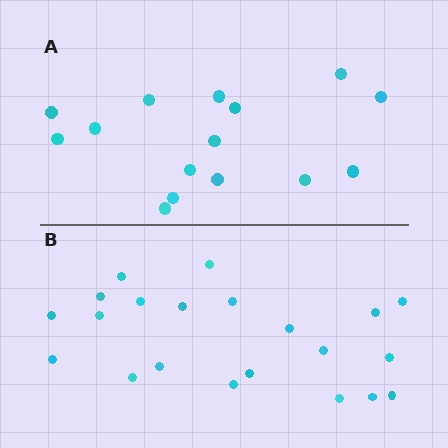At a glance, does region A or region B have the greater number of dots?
Region B (the bottom region) has more dots.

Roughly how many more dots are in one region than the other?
Region B has about 6 more dots than region A.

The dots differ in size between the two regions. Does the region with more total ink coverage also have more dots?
No. Region A has more total ink coverage because its dots are larger, but region B actually contains more individual dots. Total area can be misleading — the number of items is what matters here.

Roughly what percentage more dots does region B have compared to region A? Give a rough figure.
About 40% more.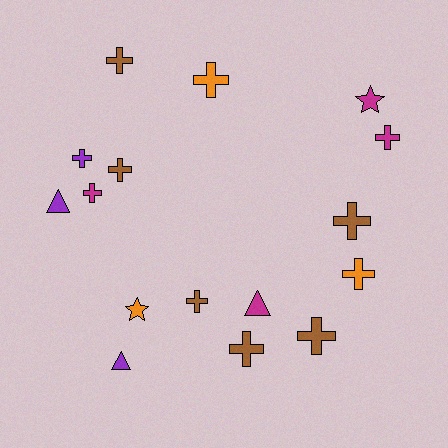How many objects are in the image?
There are 16 objects.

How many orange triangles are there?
There are no orange triangles.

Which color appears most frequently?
Brown, with 6 objects.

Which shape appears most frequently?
Cross, with 11 objects.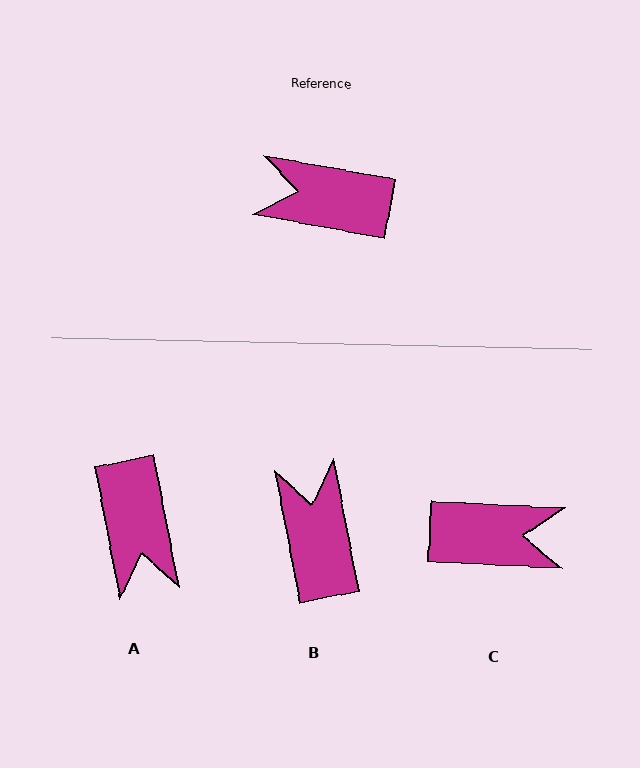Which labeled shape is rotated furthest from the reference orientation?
C, about 172 degrees away.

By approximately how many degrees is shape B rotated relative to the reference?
Approximately 69 degrees clockwise.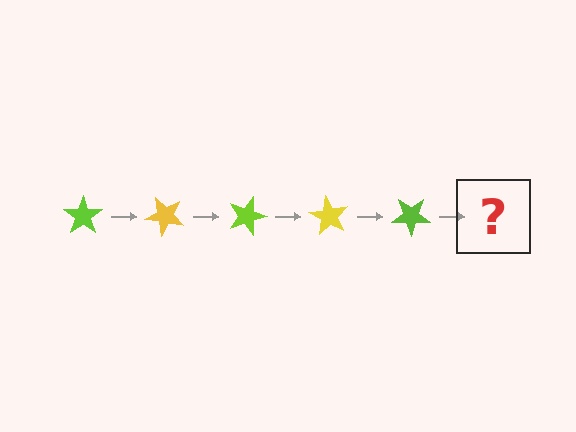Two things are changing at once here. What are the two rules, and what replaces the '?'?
The two rules are that it rotates 45 degrees each step and the color cycles through lime and yellow. The '?' should be a yellow star, rotated 225 degrees from the start.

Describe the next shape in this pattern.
It should be a yellow star, rotated 225 degrees from the start.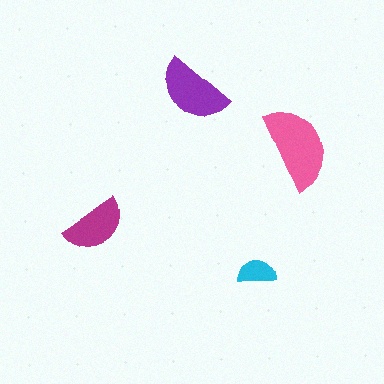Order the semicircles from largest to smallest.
the pink one, the purple one, the magenta one, the cyan one.